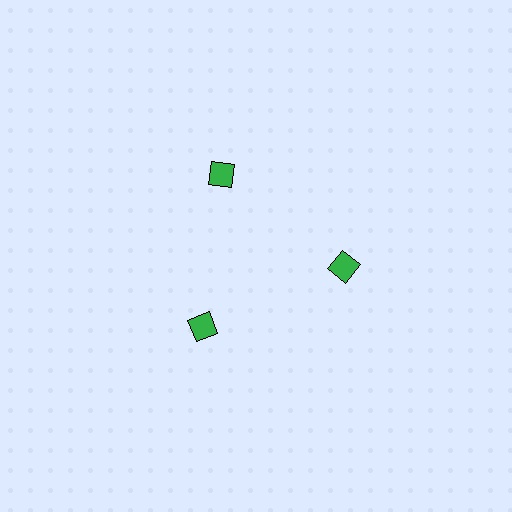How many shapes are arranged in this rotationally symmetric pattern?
There are 3 shapes, arranged in 3 groups of 1.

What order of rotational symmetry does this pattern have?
This pattern has 3-fold rotational symmetry.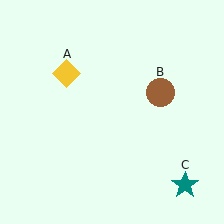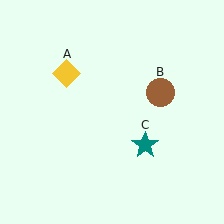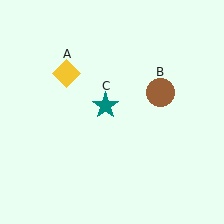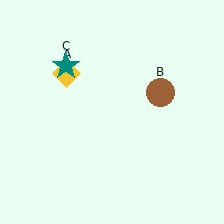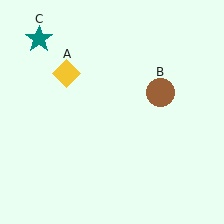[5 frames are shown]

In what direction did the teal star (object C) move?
The teal star (object C) moved up and to the left.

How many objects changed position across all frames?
1 object changed position: teal star (object C).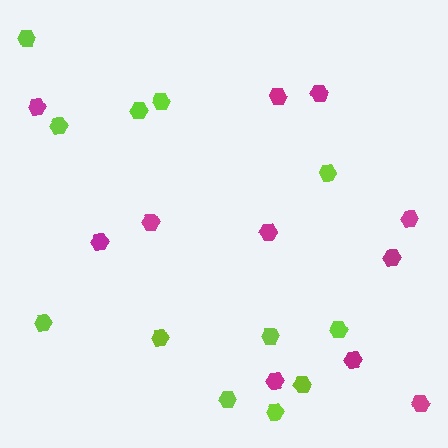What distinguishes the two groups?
There are 2 groups: one group of lime hexagons (12) and one group of magenta hexagons (11).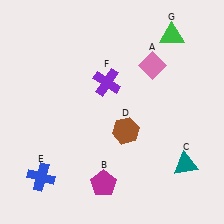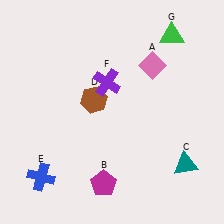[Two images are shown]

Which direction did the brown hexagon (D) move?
The brown hexagon (D) moved left.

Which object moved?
The brown hexagon (D) moved left.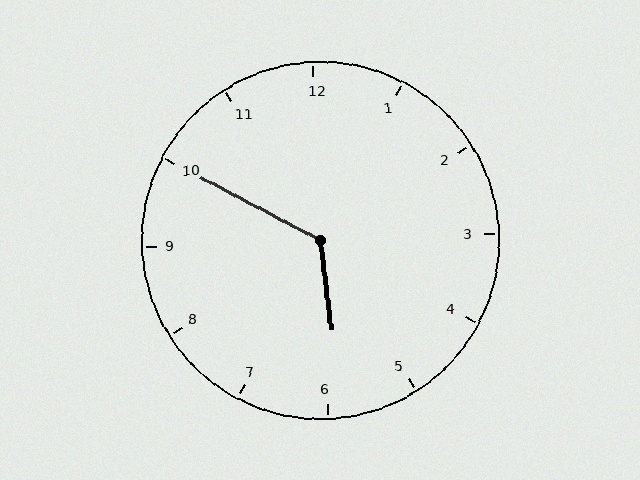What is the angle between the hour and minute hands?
Approximately 125 degrees.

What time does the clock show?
5:50.